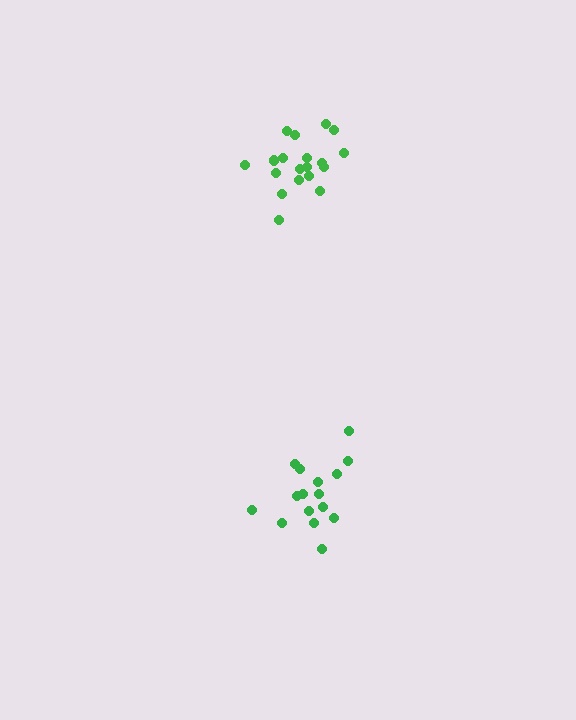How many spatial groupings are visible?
There are 2 spatial groupings.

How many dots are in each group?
Group 1: 19 dots, Group 2: 16 dots (35 total).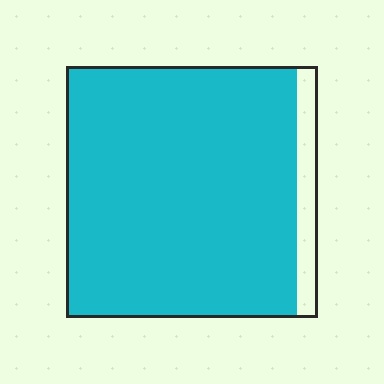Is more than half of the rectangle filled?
Yes.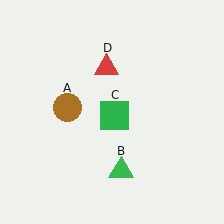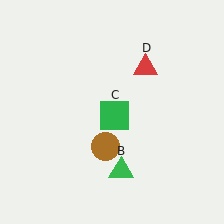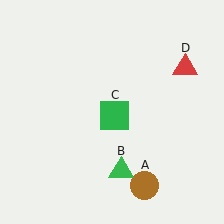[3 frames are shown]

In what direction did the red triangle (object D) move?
The red triangle (object D) moved right.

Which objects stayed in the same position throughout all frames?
Green triangle (object B) and green square (object C) remained stationary.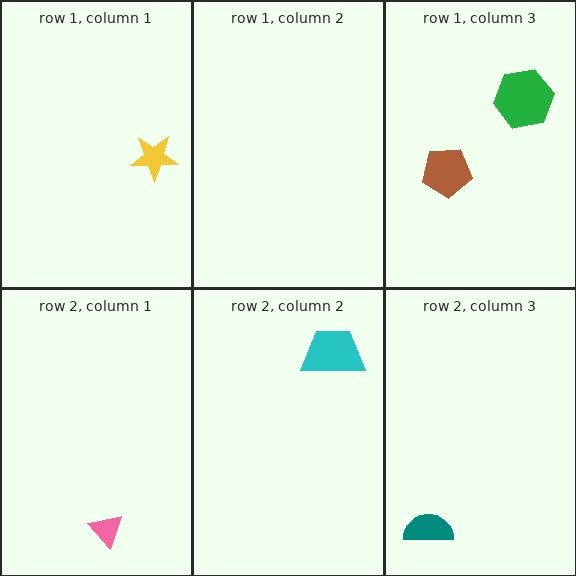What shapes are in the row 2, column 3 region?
The teal semicircle.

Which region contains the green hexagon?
The row 1, column 3 region.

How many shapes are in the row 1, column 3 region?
2.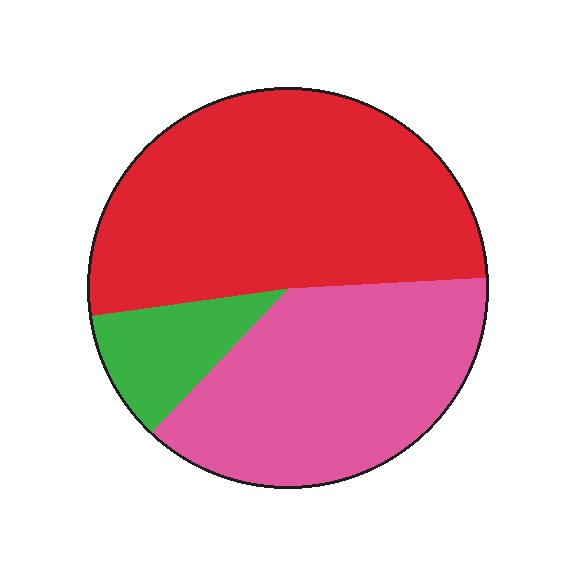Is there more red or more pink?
Red.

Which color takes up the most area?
Red, at roughly 50%.